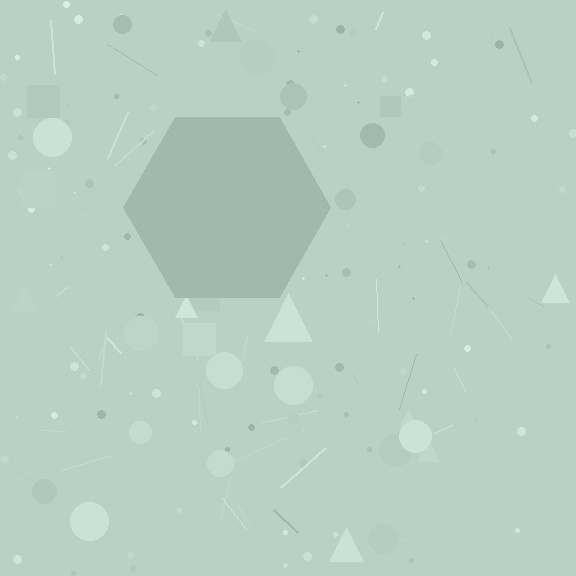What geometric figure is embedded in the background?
A hexagon is embedded in the background.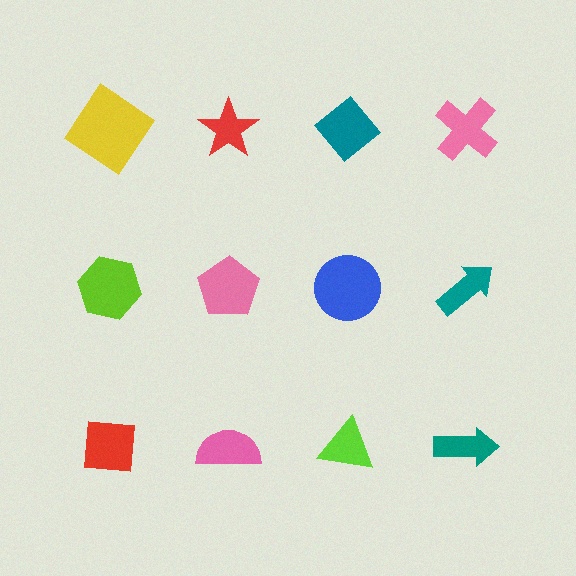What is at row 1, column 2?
A red star.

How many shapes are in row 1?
4 shapes.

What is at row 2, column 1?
A lime hexagon.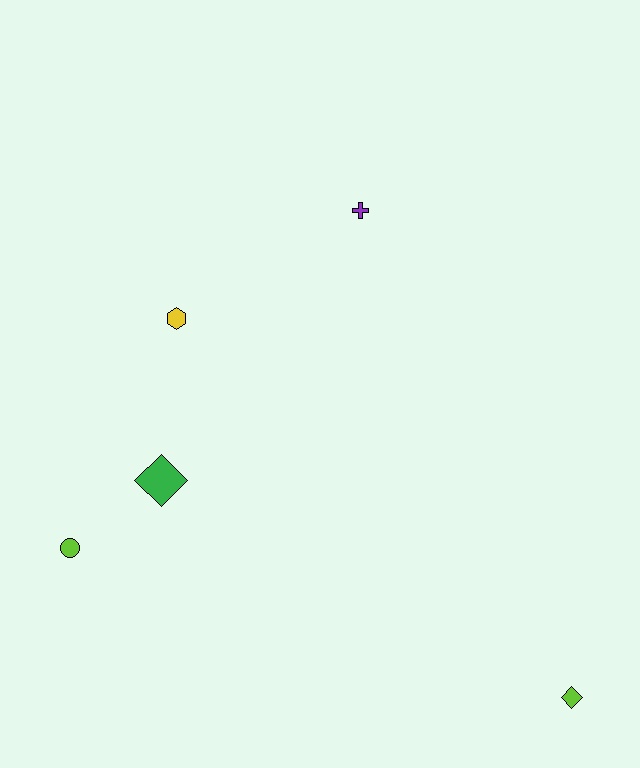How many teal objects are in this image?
There are no teal objects.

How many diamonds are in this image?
There are 2 diamonds.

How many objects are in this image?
There are 5 objects.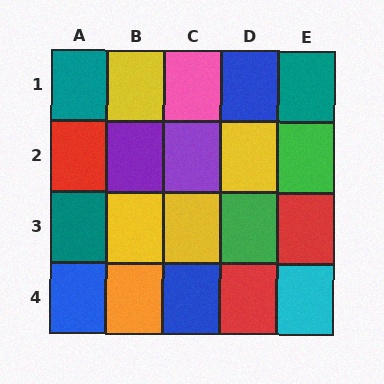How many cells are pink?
1 cell is pink.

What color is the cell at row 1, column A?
Teal.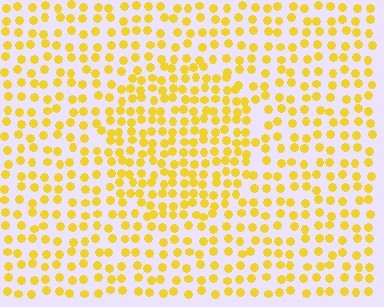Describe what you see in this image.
The image contains small yellow elements arranged at two different densities. A circle-shaped region is visible where the elements are more densely packed than the surrounding area.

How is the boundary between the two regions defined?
The boundary is defined by a change in element density (approximately 1.5x ratio). All elements are the same color, size, and shape.